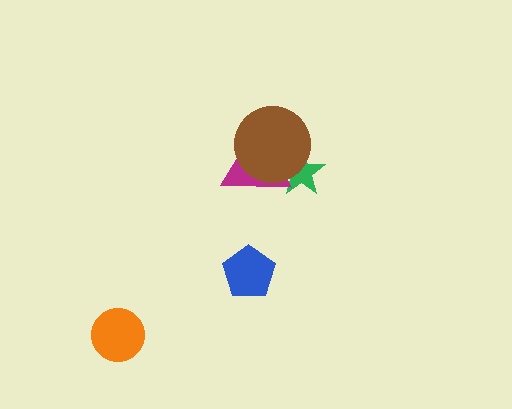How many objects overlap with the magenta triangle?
2 objects overlap with the magenta triangle.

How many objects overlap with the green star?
2 objects overlap with the green star.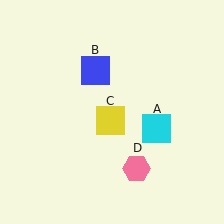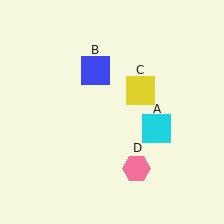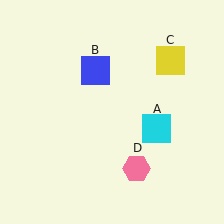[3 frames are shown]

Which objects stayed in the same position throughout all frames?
Cyan square (object A) and blue square (object B) and pink hexagon (object D) remained stationary.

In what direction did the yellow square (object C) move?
The yellow square (object C) moved up and to the right.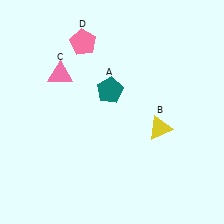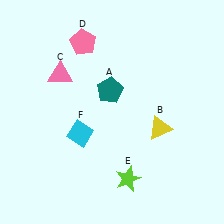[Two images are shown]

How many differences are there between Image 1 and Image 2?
There are 2 differences between the two images.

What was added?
A lime star (E), a cyan diamond (F) were added in Image 2.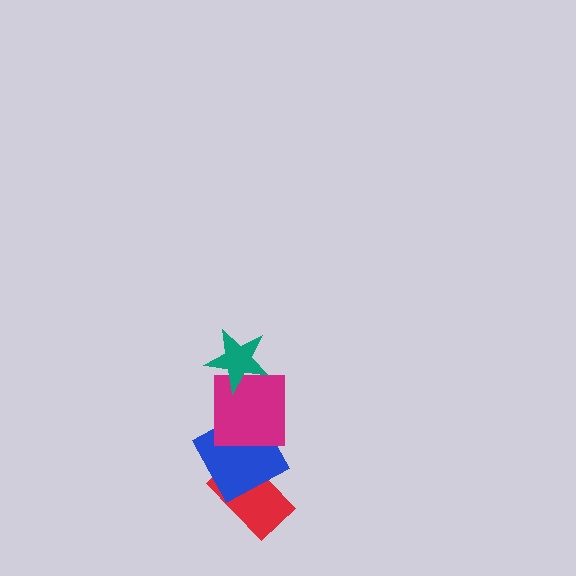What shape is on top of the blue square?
The magenta square is on top of the blue square.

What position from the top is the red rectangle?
The red rectangle is 4th from the top.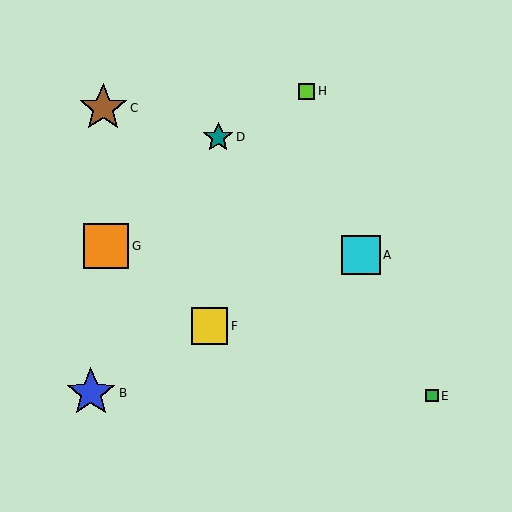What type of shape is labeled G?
Shape G is an orange square.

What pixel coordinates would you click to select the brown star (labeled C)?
Click at (103, 108) to select the brown star C.